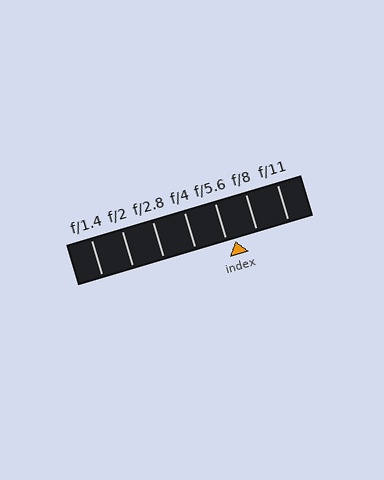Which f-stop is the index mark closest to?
The index mark is closest to f/5.6.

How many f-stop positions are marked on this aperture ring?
There are 7 f-stop positions marked.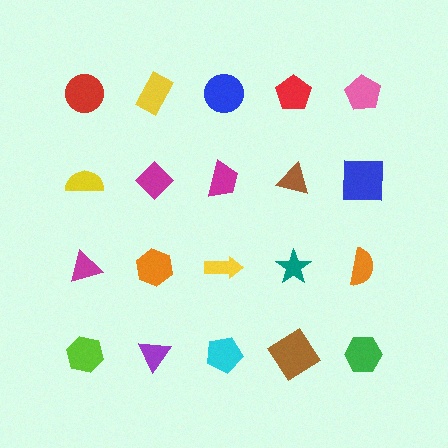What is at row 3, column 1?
A magenta triangle.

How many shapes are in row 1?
5 shapes.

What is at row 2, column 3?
A magenta trapezoid.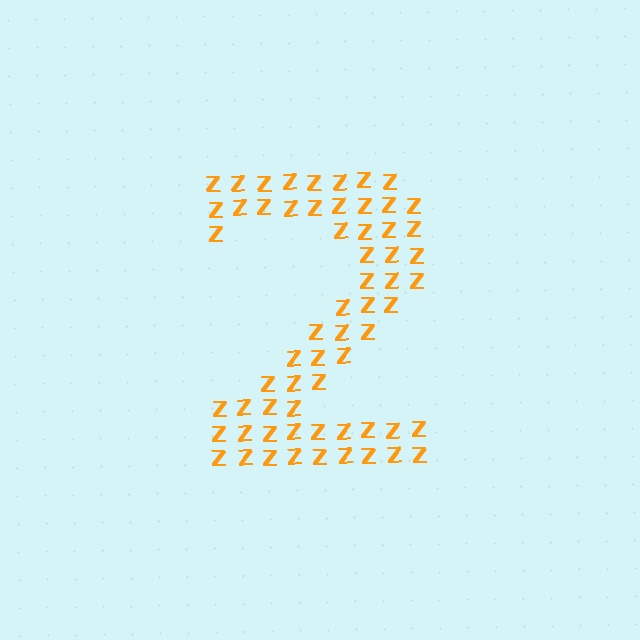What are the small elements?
The small elements are letter Z's.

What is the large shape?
The large shape is the digit 2.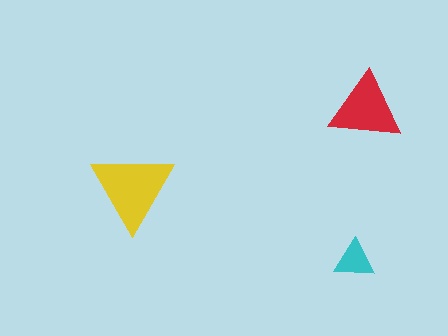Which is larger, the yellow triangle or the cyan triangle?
The yellow one.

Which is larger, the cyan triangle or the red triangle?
The red one.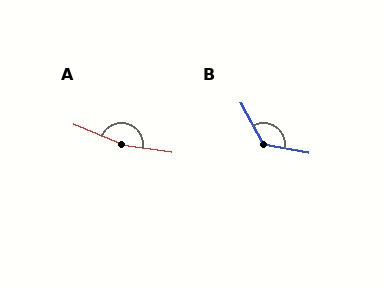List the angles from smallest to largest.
B (130°), A (166°).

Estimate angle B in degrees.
Approximately 130 degrees.